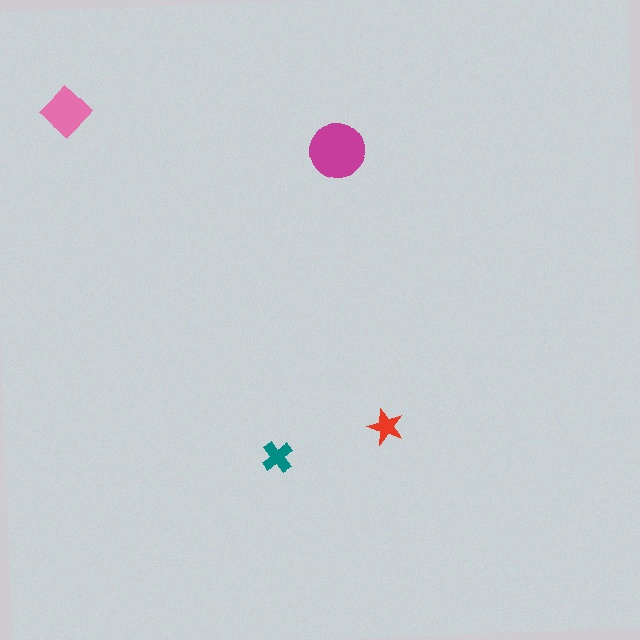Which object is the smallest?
The red star.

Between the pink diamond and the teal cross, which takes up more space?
The pink diamond.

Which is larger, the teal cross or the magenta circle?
The magenta circle.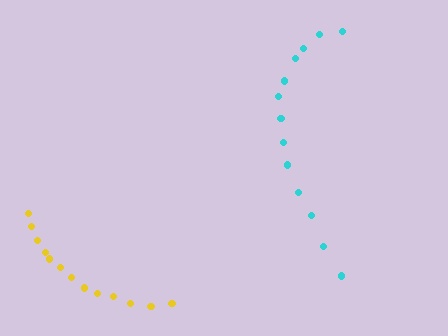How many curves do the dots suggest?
There are 2 distinct paths.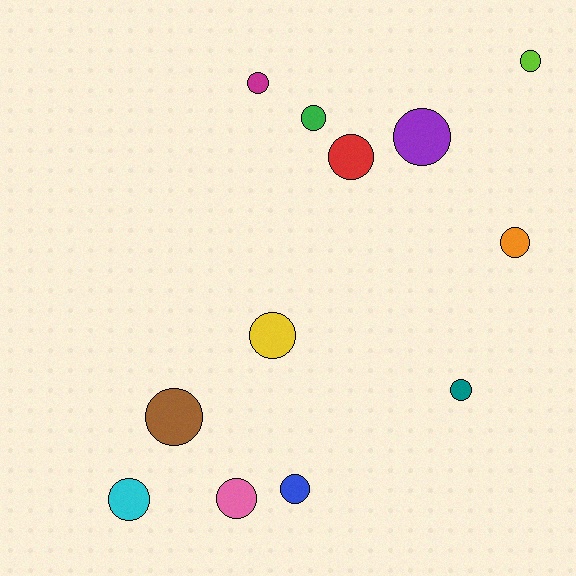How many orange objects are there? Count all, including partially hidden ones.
There is 1 orange object.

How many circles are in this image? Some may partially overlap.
There are 12 circles.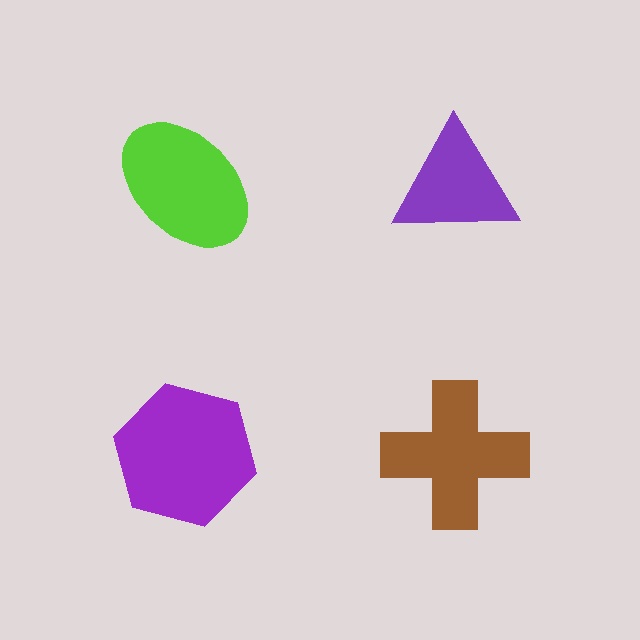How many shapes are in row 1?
2 shapes.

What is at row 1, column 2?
A purple triangle.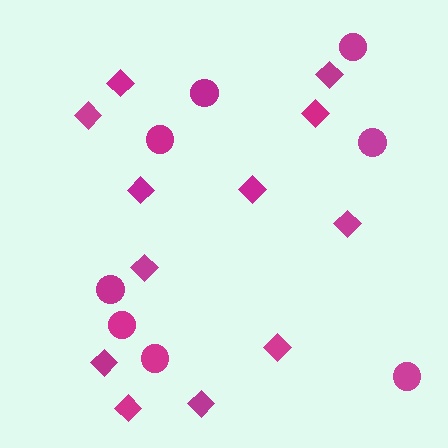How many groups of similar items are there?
There are 2 groups: one group of diamonds (12) and one group of circles (8).